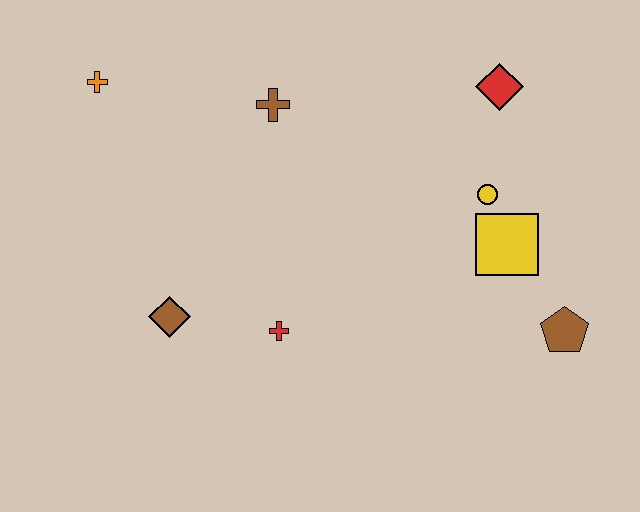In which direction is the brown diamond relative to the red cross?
The brown diamond is to the left of the red cross.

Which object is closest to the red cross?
The brown diamond is closest to the red cross.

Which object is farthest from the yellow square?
The orange cross is farthest from the yellow square.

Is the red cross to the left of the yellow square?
Yes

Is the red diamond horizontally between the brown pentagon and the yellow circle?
Yes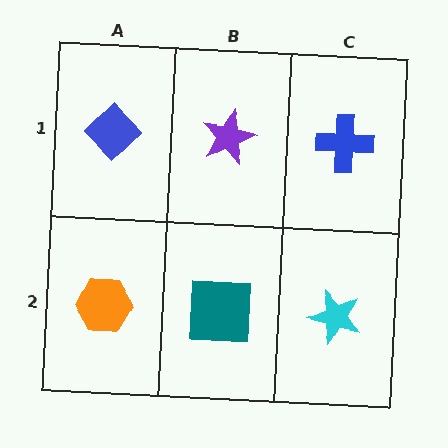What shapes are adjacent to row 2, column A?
A blue diamond (row 1, column A), a teal square (row 2, column B).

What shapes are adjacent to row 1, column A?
An orange hexagon (row 2, column A), a purple star (row 1, column B).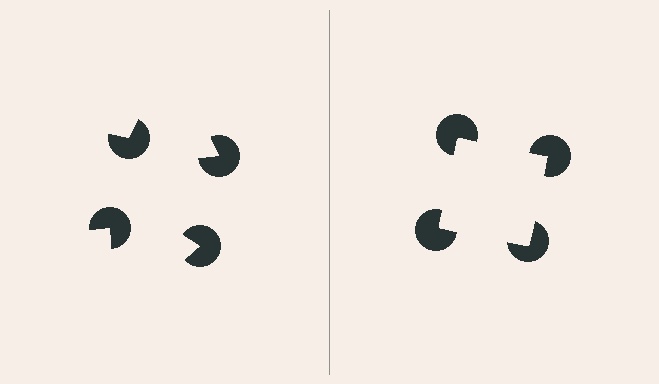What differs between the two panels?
The pac-man discs are positioned identically on both sides; only the wedge orientations differ. On the right they align to a square; on the left they are misaligned.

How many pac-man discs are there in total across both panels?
8 — 4 on each side.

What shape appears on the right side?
An illusory square.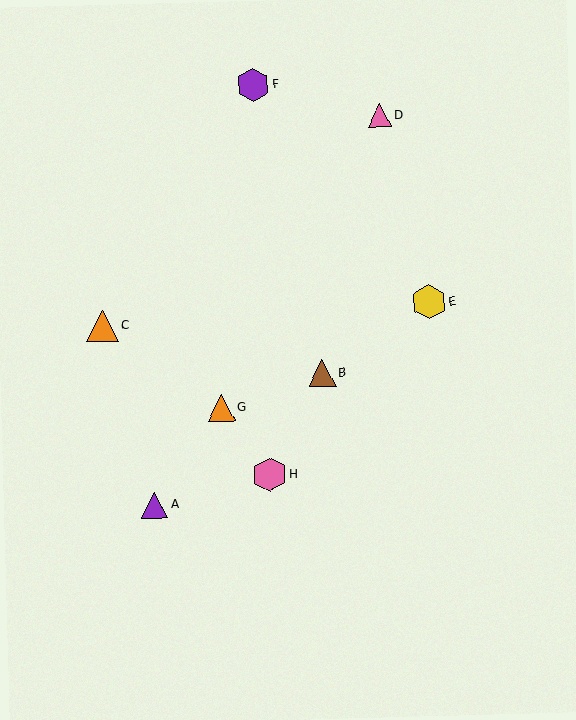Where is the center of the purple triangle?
The center of the purple triangle is at (155, 505).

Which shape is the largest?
The pink hexagon (labeled H) is the largest.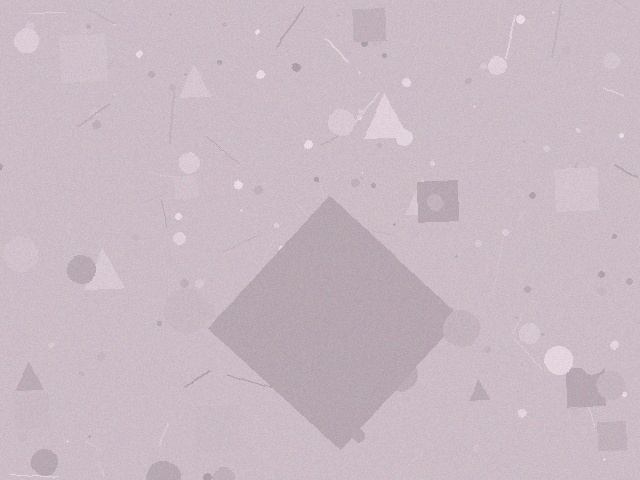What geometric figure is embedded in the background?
A diamond is embedded in the background.